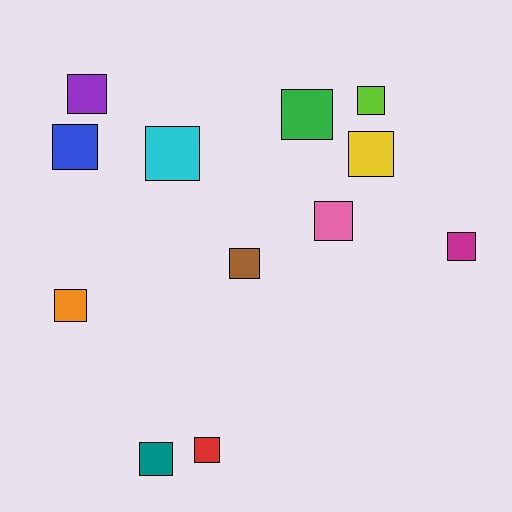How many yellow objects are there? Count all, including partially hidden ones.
There is 1 yellow object.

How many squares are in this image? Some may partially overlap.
There are 12 squares.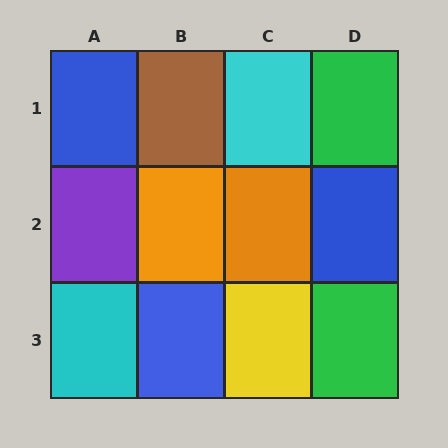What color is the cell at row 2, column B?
Orange.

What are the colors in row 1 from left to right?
Blue, brown, cyan, green.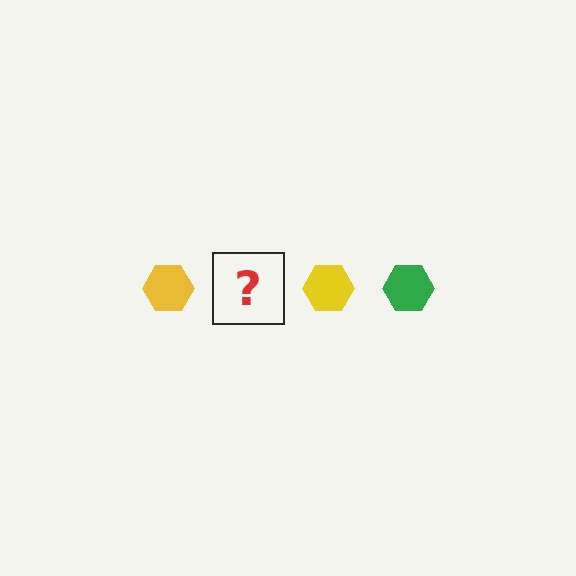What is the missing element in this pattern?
The missing element is a green hexagon.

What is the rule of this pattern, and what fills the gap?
The rule is that the pattern cycles through yellow, green hexagons. The gap should be filled with a green hexagon.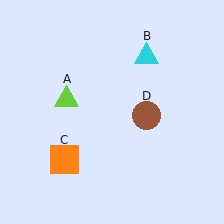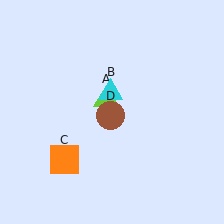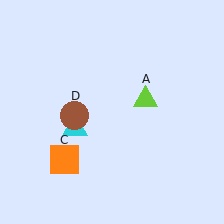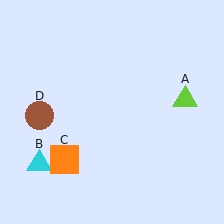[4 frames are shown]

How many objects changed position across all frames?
3 objects changed position: lime triangle (object A), cyan triangle (object B), brown circle (object D).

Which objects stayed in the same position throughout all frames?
Orange square (object C) remained stationary.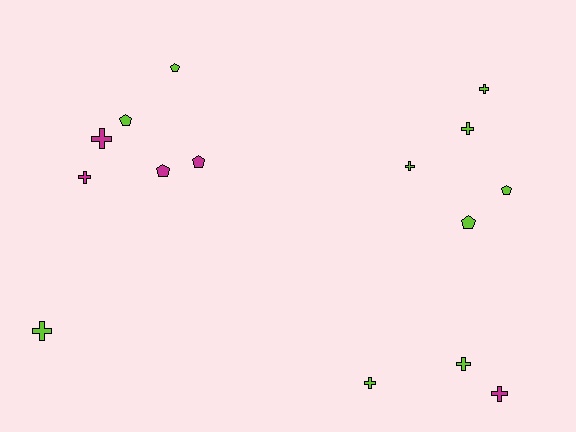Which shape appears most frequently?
Cross, with 9 objects.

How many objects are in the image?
There are 15 objects.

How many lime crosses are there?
There are 6 lime crosses.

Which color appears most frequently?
Lime, with 10 objects.